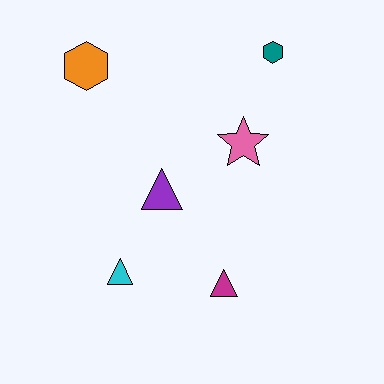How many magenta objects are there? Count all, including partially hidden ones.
There is 1 magenta object.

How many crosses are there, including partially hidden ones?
There are no crosses.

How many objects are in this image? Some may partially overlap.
There are 6 objects.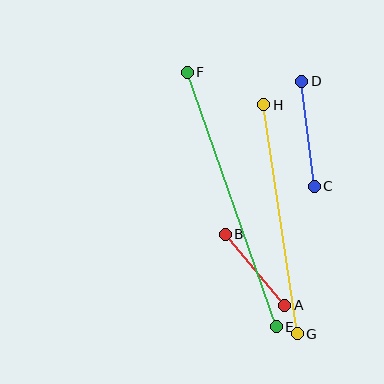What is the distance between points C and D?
The distance is approximately 106 pixels.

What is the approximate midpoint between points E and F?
The midpoint is at approximately (232, 199) pixels.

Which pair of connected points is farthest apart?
Points E and F are farthest apart.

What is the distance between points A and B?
The distance is approximately 93 pixels.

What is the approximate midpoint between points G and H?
The midpoint is at approximately (281, 219) pixels.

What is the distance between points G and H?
The distance is approximately 231 pixels.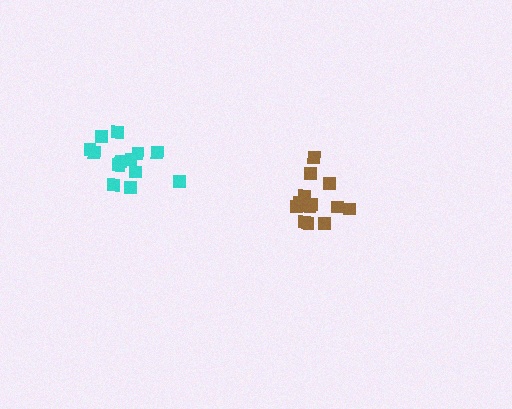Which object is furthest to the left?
The cyan cluster is leftmost.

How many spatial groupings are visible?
There are 2 spatial groupings.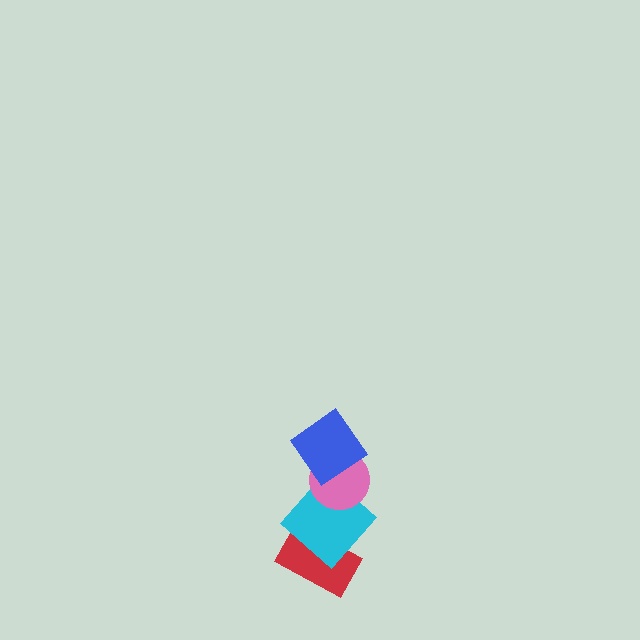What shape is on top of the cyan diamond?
The pink circle is on top of the cyan diamond.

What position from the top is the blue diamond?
The blue diamond is 1st from the top.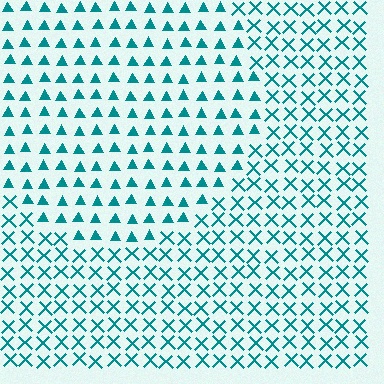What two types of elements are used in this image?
The image uses triangles inside the circle region and X marks outside it.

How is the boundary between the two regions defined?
The boundary is defined by a change in element shape: triangles inside vs. X marks outside. All elements share the same color and spacing.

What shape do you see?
I see a circle.